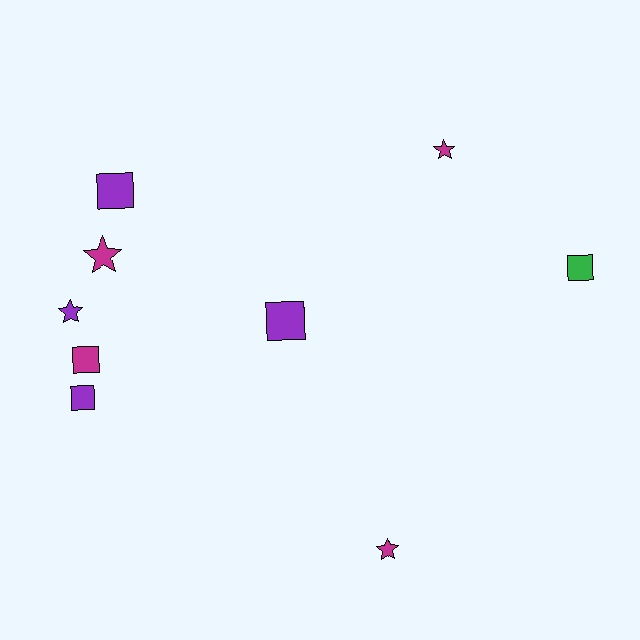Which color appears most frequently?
Magenta, with 4 objects.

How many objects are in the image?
There are 9 objects.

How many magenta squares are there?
There is 1 magenta square.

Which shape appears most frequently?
Square, with 5 objects.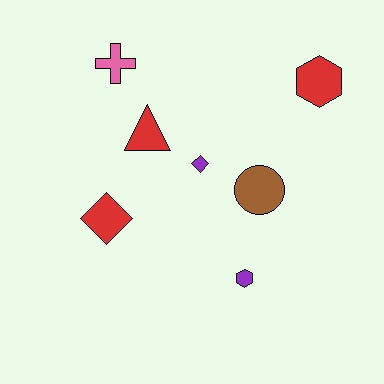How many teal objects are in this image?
There are no teal objects.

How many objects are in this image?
There are 7 objects.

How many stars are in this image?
There are no stars.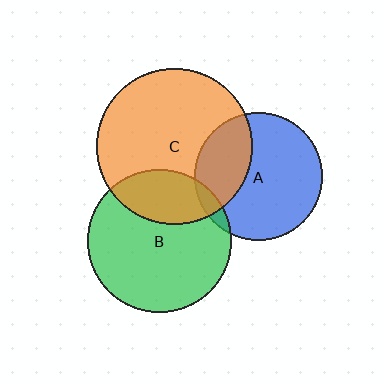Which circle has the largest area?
Circle C (orange).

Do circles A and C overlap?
Yes.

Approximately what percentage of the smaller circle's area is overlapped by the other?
Approximately 30%.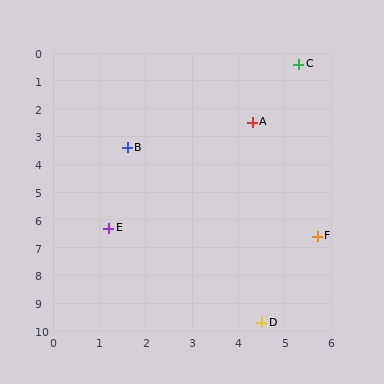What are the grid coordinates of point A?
Point A is at approximately (4.3, 2.5).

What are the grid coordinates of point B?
Point B is at approximately (1.6, 3.4).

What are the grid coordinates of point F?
Point F is at approximately (5.7, 6.6).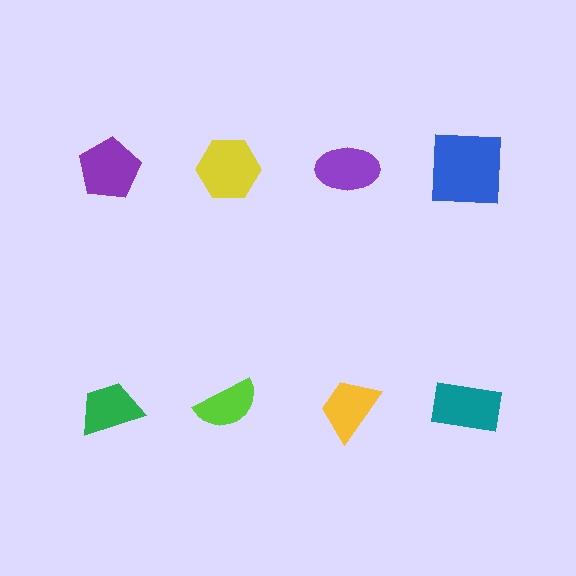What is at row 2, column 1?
A green trapezoid.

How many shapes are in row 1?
4 shapes.